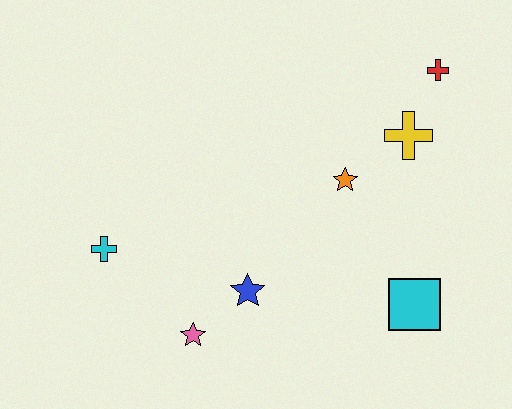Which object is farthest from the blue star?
The red cross is farthest from the blue star.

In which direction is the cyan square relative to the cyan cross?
The cyan square is to the right of the cyan cross.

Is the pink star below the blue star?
Yes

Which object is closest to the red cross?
The yellow cross is closest to the red cross.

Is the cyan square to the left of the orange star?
No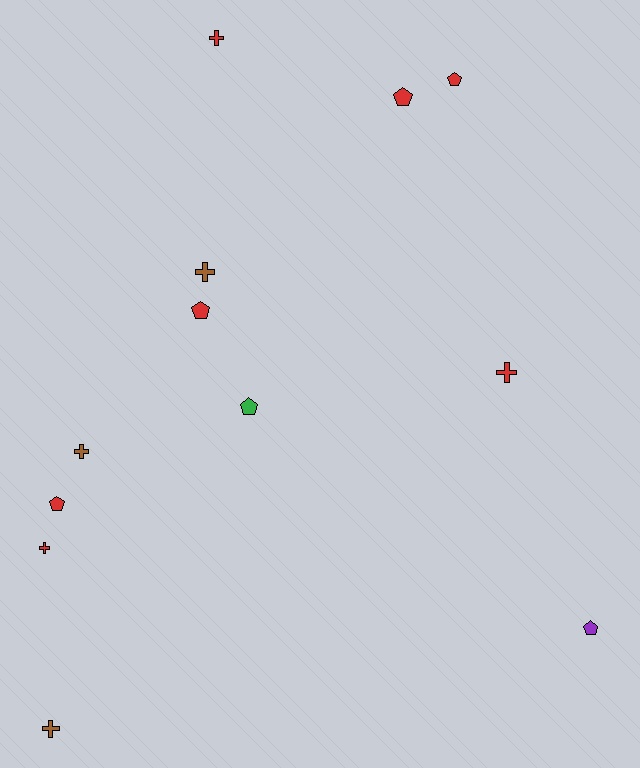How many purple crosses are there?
There are no purple crosses.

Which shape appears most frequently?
Cross, with 6 objects.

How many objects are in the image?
There are 12 objects.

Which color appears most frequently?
Red, with 7 objects.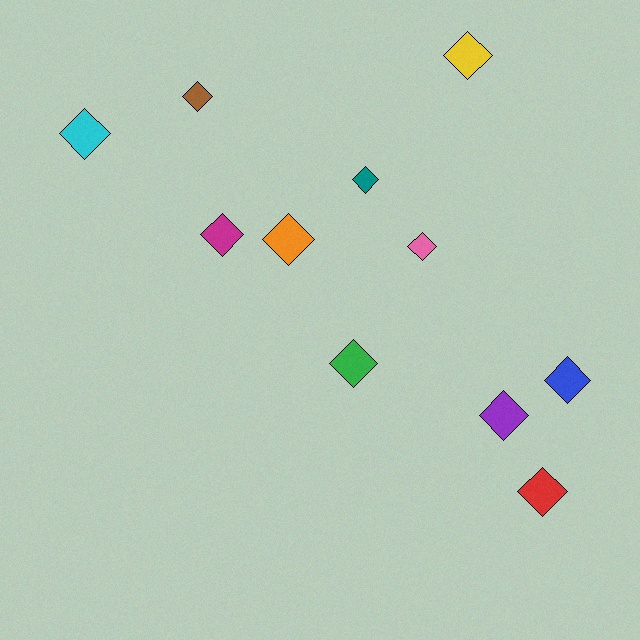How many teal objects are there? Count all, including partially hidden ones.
There is 1 teal object.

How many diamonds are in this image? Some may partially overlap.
There are 11 diamonds.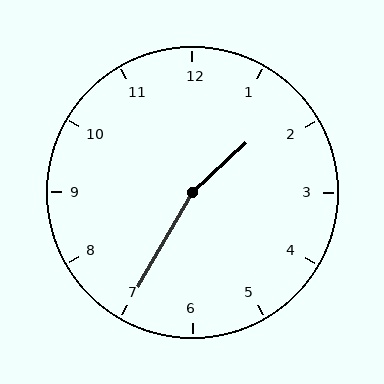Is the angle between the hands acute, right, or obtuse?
It is obtuse.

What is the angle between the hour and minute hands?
Approximately 162 degrees.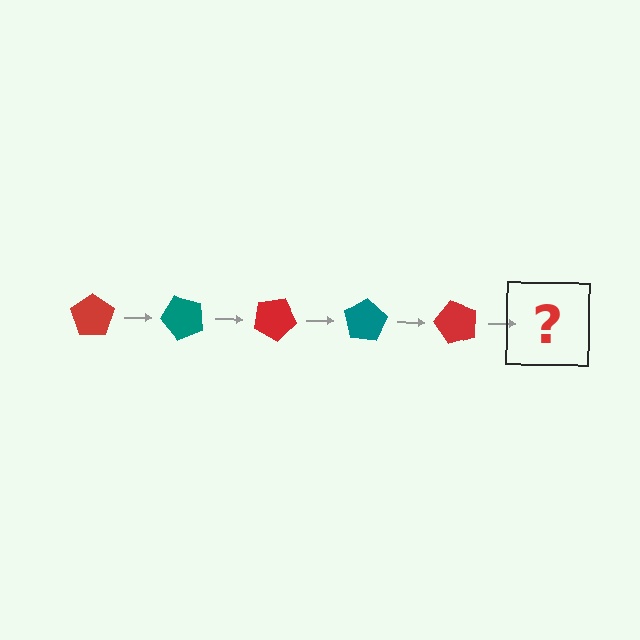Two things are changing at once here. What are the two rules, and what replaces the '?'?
The two rules are that it rotates 50 degrees each step and the color cycles through red and teal. The '?' should be a teal pentagon, rotated 250 degrees from the start.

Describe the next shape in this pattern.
It should be a teal pentagon, rotated 250 degrees from the start.